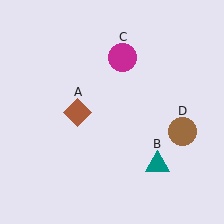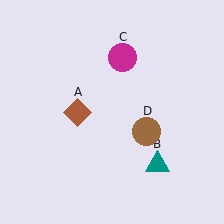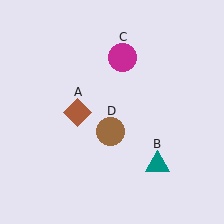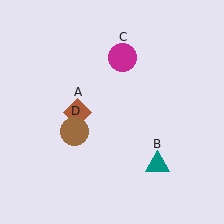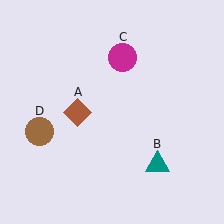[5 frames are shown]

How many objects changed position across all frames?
1 object changed position: brown circle (object D).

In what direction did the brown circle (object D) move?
The brown circle (object D) moved left.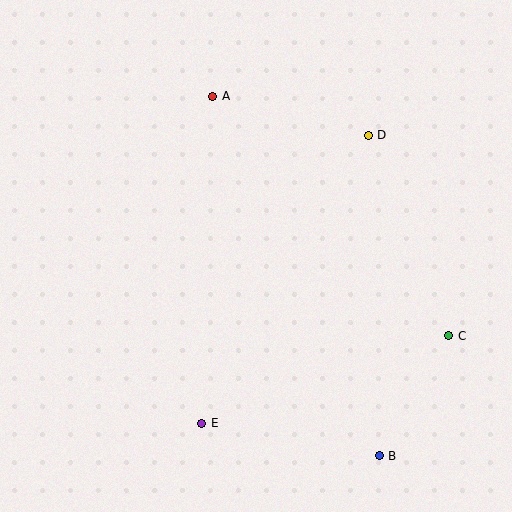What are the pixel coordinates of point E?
Point E is at (202, 423).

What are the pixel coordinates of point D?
Point D is at (368, 135).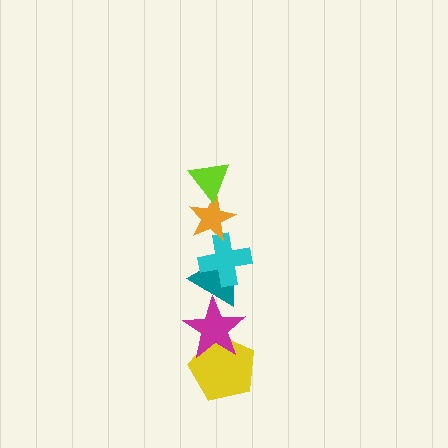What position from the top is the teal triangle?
The teal triangle is 4th from the top.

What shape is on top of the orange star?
The lime triangle is on top of the orange star.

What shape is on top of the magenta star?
The teal triangle is on top of the magenta star.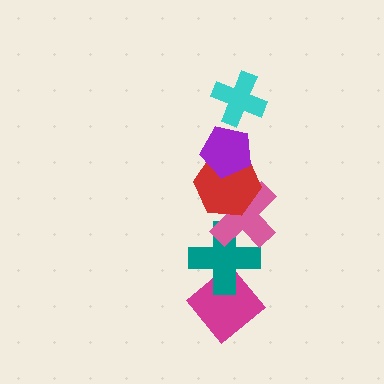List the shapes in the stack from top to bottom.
From top to bottom: the cyan cross, the purple pentagon, the red hexagon, the pink cross, the teal cross, the magenta diamond.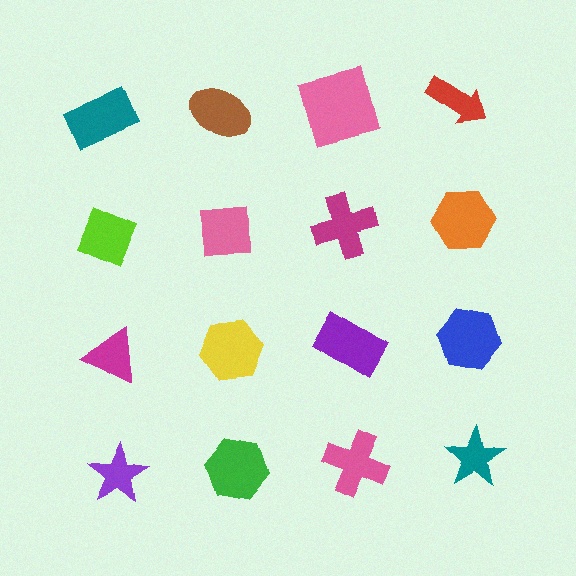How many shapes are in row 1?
4 shapes.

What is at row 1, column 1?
A teal rectangle.